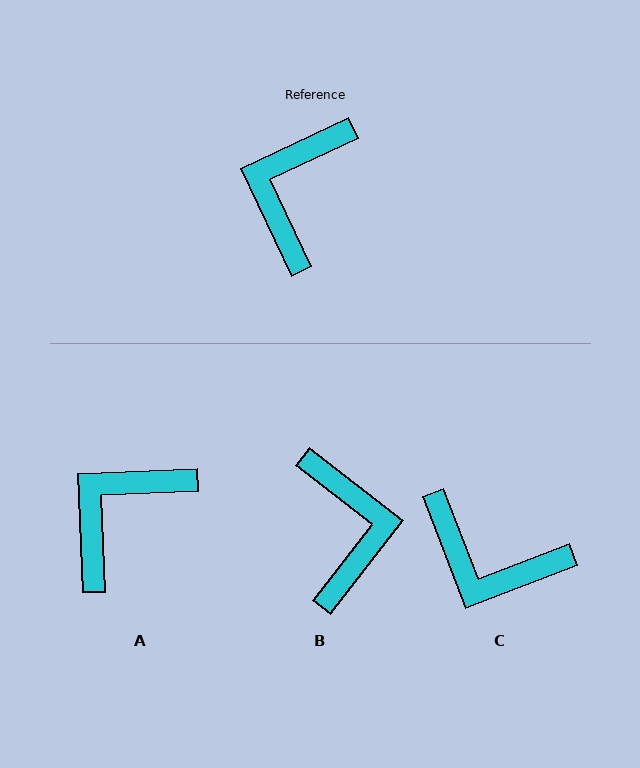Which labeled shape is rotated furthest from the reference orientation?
B, about 153 degrees away.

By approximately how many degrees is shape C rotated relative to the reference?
Approximately 86 degrees counter-clockwise.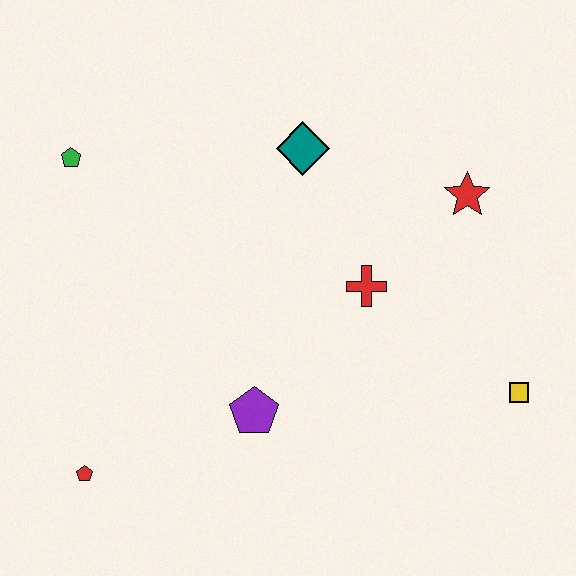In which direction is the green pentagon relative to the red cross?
The green pentagon is to the left of the red cross.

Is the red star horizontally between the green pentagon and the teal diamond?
No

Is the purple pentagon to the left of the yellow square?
Yes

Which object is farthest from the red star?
The red pentagon is farthest from the red star.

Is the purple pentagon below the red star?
Yes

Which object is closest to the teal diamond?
The red cross is closest to the teal diamond.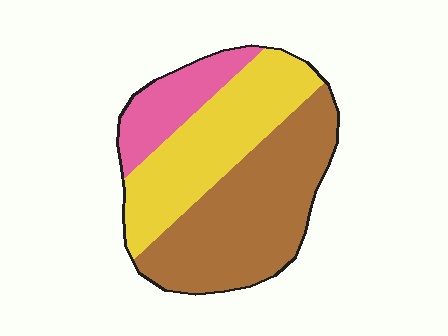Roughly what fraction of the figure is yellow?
Yellow covers roughly 35% of the figure.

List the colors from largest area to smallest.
From largest to smallest: brown, yellow, pink.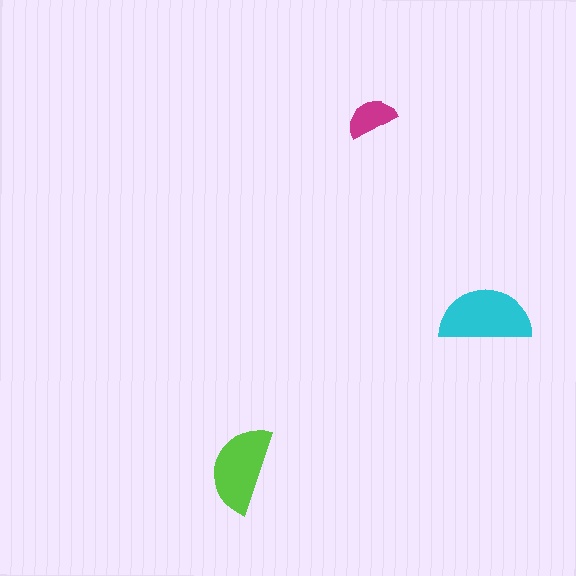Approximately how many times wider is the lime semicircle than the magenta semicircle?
About 1.5 times wider.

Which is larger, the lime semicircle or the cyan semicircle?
The cyan one.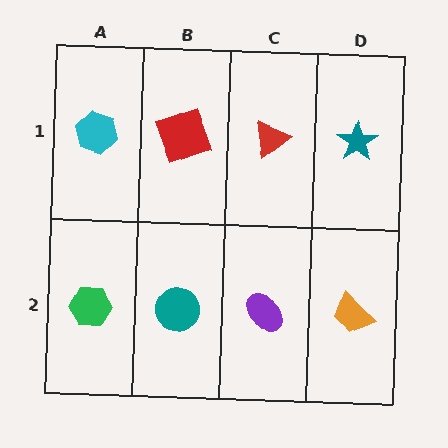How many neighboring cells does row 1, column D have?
2.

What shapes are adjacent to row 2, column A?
A cyan hexagon (row 1, column A), a teal circle (row 2, column B).